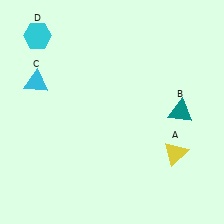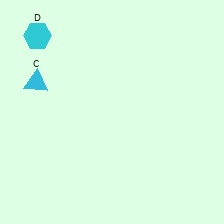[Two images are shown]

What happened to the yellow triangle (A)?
The yellow triangle (A) was removed in Image 2. It was in the bottom-right area of Image 1.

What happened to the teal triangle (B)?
The teal triangle (B) was removed in Image 2. It was in the top-right area of Image 1.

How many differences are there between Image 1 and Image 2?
There are 2 differences between the two images.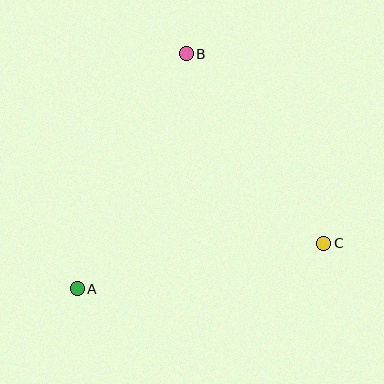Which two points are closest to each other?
Points B and C are closest to each other.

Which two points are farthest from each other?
Points A and B are farthest from each other.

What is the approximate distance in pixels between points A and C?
The distance between A and C is approximately 251 pixels.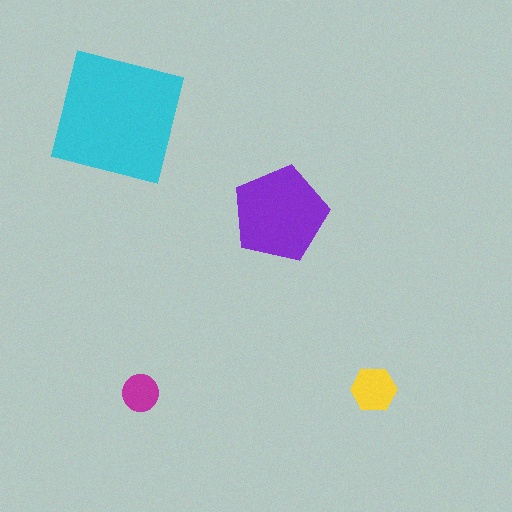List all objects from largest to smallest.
The cyan square, the purple pentagon, the yellow hexagon, the magenta circle.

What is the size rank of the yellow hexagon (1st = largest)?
3rd.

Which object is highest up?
The cyan square is topmost.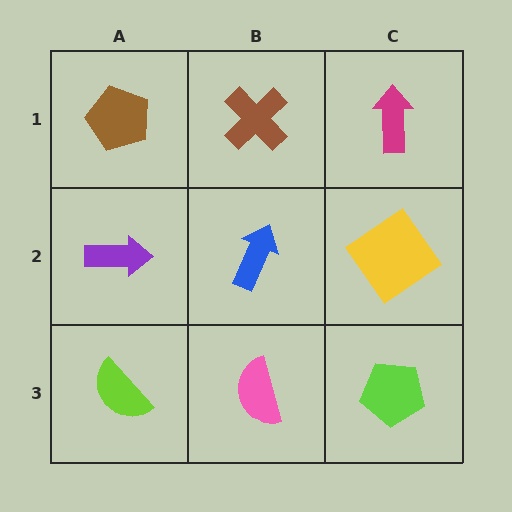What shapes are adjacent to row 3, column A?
A purple arrow (row 2, column A), a pink semicircle (row 3, column B).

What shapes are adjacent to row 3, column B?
A blue arrow (row 2, column B), a lime semicircle (row 3, column A), a lime pentagon (row 3, column C).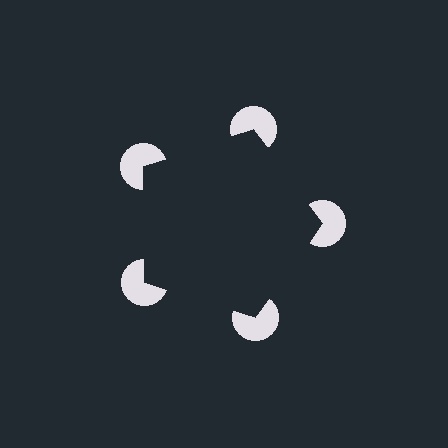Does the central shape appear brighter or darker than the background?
It typically appears slightly darker than the background, even though no actual brightness change is drawn.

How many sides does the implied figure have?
5 sides.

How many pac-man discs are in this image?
There are 5 — one at each vertex of the illusory pentagon.